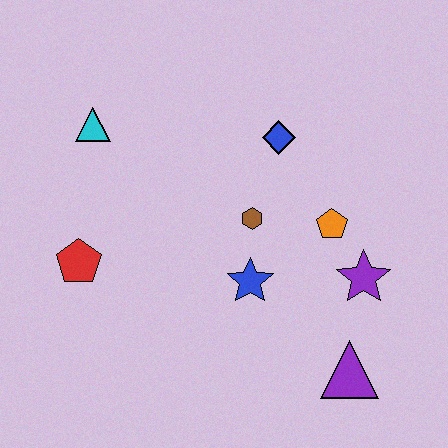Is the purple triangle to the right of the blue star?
Yes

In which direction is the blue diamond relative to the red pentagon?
The blue diamond is to the right of the red pentagon.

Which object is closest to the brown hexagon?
The blue star is closest to the brown hexagon.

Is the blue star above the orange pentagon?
No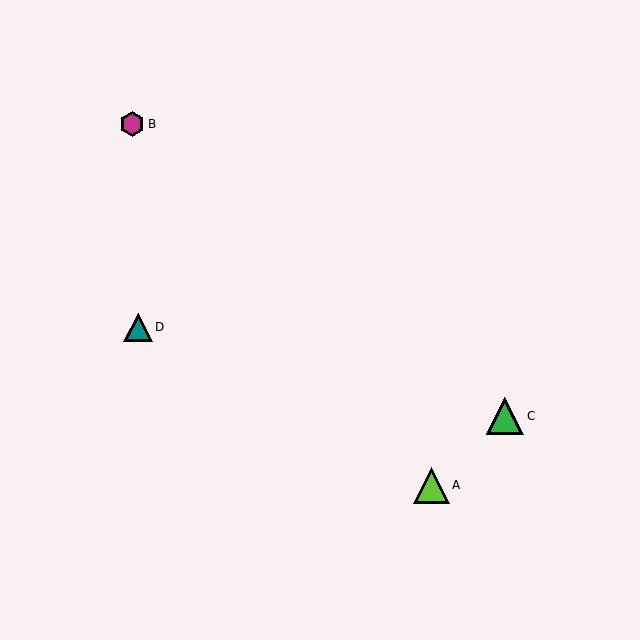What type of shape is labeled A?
Shape A is a lime triangle.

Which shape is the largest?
The green triangle (labeled C) is the largest.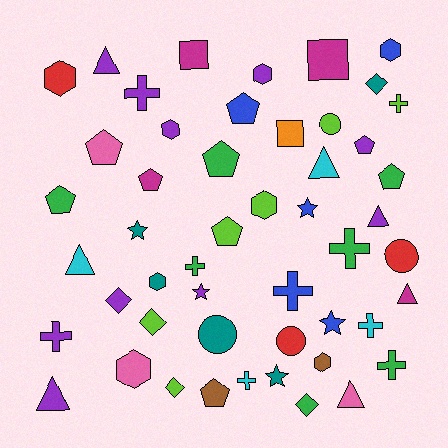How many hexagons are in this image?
There are 8 hexagons.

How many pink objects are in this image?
There are 3 pink objects.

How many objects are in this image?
There are 50 objects.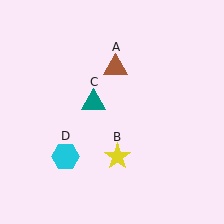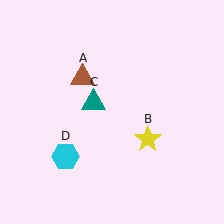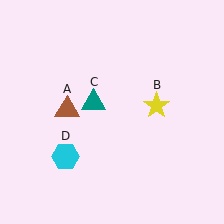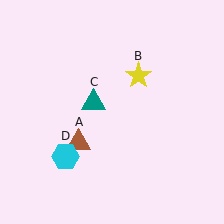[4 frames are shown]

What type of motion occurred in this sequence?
The brown triangle (object A), yellow star (object B) rotated counterclockwise around the center of the scene.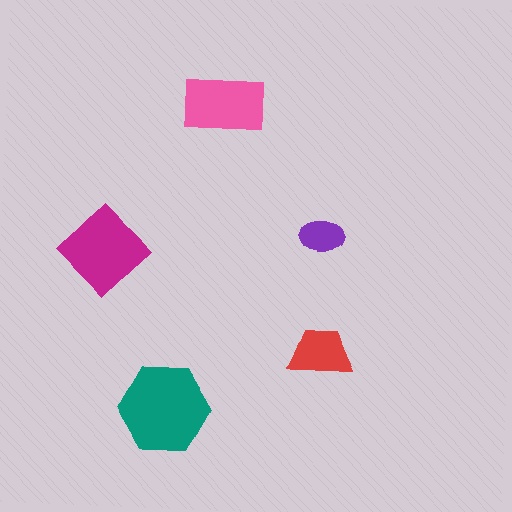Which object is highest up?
The pink rectangle is topmost.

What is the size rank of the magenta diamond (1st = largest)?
2nd.